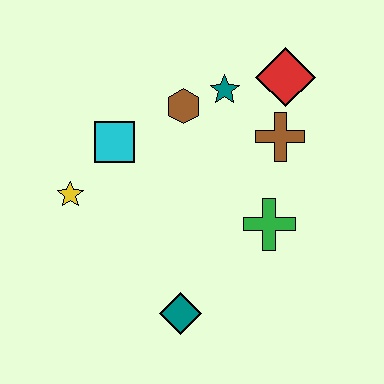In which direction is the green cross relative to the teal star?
The green cross is below the teal star.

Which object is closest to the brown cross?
The red diamond is closest to the brown cross.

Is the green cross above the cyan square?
No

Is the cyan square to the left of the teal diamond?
Yes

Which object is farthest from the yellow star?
The red diamond is farthest from the yellow star.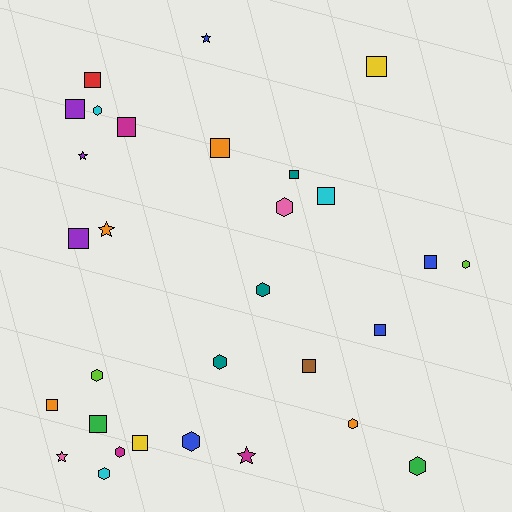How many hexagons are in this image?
There are 11 hexagons.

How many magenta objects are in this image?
There are 3 magenta objects.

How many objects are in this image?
There are 30 objects.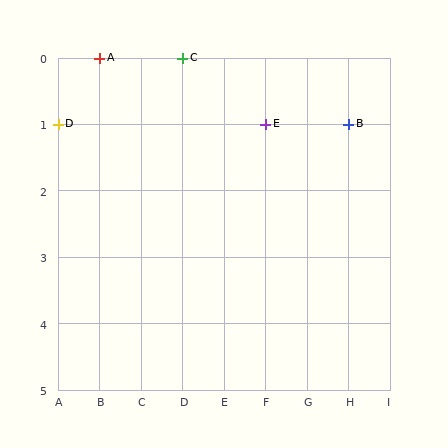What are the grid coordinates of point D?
Point D is at grid coordinates (A, 1).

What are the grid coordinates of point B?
Point B is at grid coordinates (H, 1).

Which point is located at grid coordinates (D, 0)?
Point C is at (D, 0).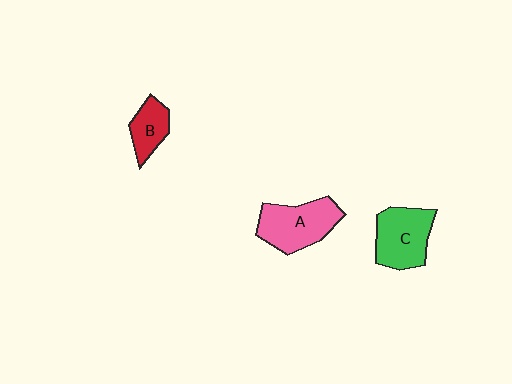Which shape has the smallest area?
Shape B (red).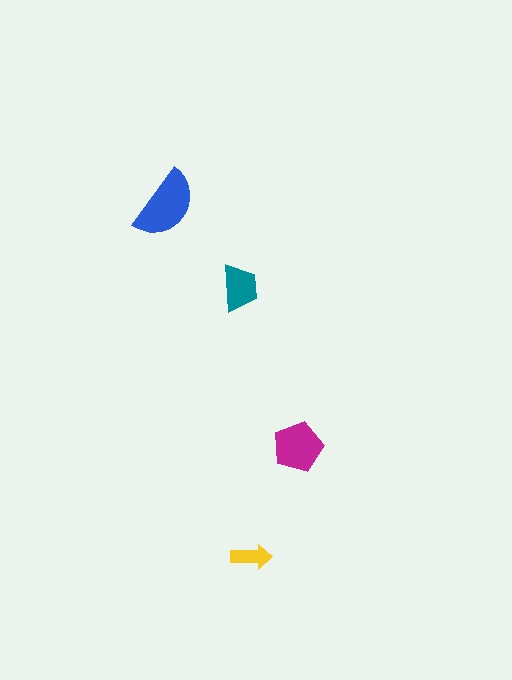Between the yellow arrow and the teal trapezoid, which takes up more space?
The teal trapezoid.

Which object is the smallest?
The yellow arrow.